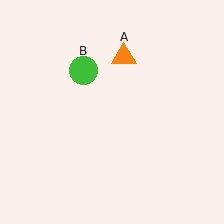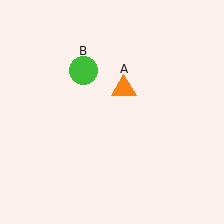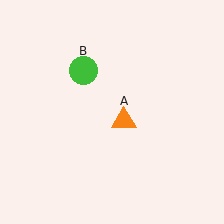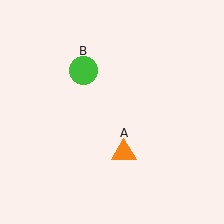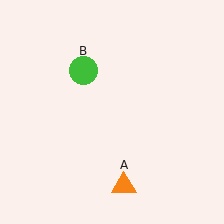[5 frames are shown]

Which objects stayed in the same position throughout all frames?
Green circle (object B) remained stationary.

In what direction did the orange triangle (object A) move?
The orange triangle (object A) moved down.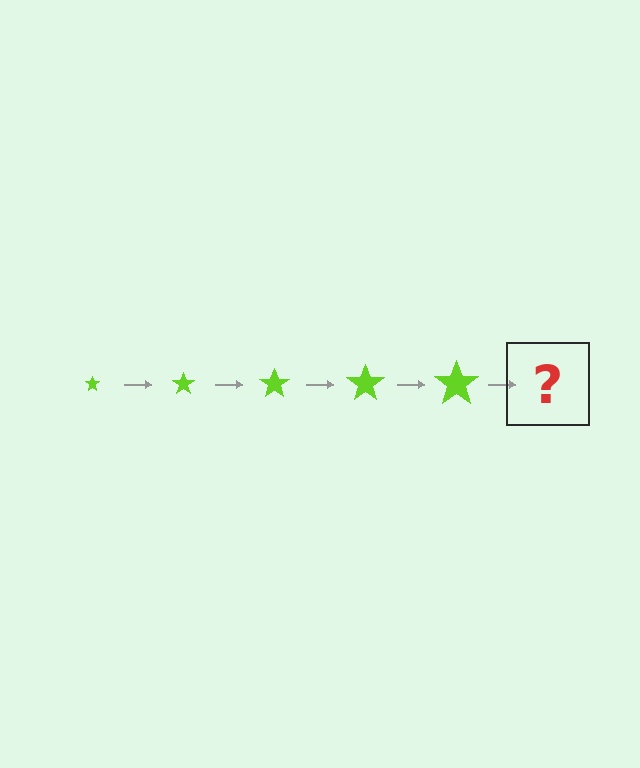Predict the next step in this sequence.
The next step is a lime star, larger than the previous one.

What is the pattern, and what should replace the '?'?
The pattern is that the star gets progressively larger each step. The '?' should be a lime star, larger than the previous one.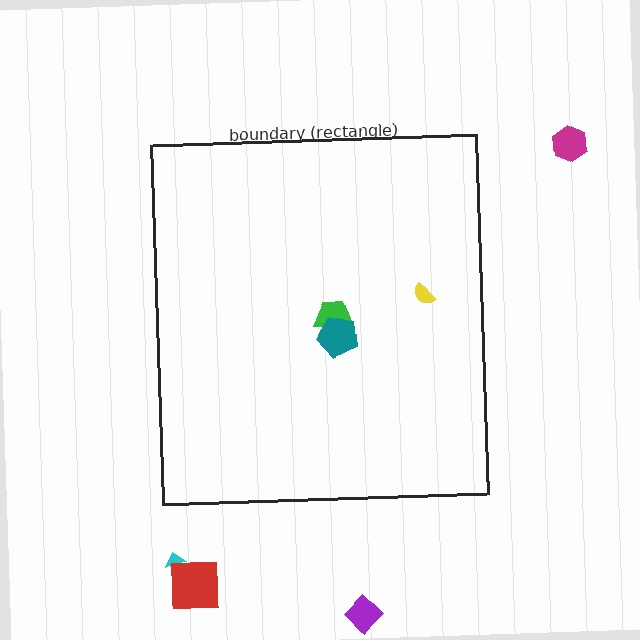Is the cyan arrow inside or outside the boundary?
Outside.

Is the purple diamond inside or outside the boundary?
Outside.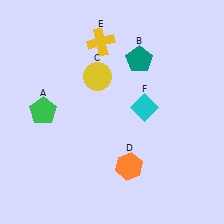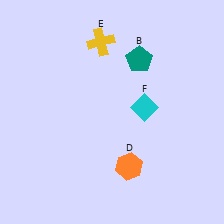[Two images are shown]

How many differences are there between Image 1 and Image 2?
There are 2 differences between the two images.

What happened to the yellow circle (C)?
The yellow circle (C) was removed in Image 2. It was in the top-left area of Image 1.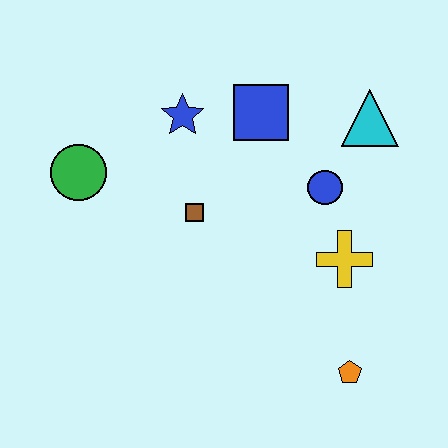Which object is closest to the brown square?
The blue star is closest to the brown square.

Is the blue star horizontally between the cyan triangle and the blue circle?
No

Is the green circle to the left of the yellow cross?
Yes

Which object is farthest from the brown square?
The orange pentagon is farthest from the brown square.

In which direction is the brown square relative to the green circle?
The brown square is to the right of the green circle.